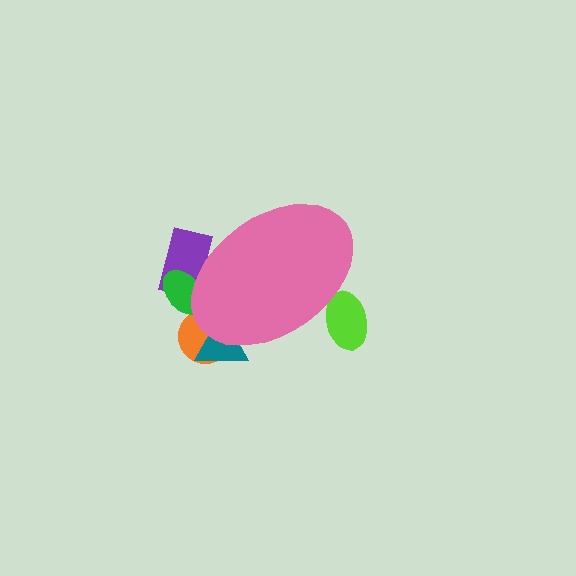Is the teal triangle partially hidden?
Yes, the teal triangle is partially hidden behind the pink ellipse.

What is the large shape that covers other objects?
A pink ellipse.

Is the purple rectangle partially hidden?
Yes, the purple rectangle is partially hidden behind the pink ellipse.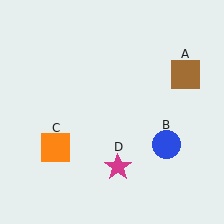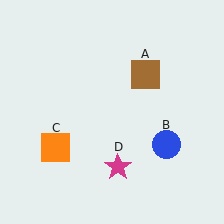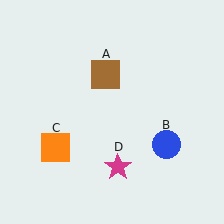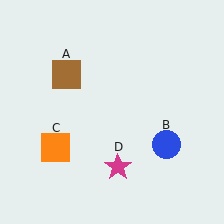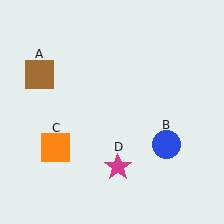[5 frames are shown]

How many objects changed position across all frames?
1 object changed position: brown square (object A).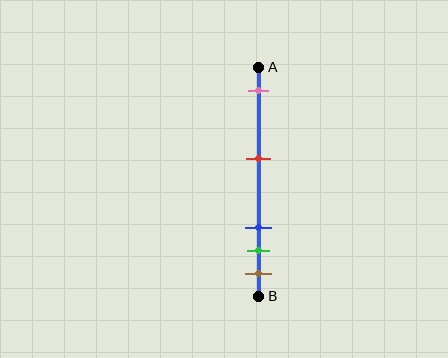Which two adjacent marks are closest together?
The green and brown marks are the closest adjacent pair.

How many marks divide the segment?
There are 5 marks dividing the segment.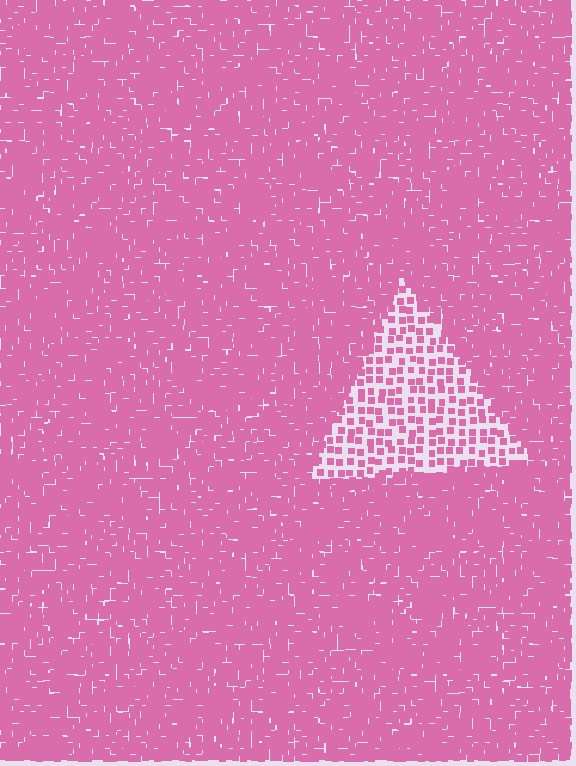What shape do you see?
I see a triangle.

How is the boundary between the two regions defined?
The boundary is defined by a change in element density (approximately 2.7x ratio). All elements are the same color, size, and shape.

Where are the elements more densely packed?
The elements are more densely packed outside the triangle boundary.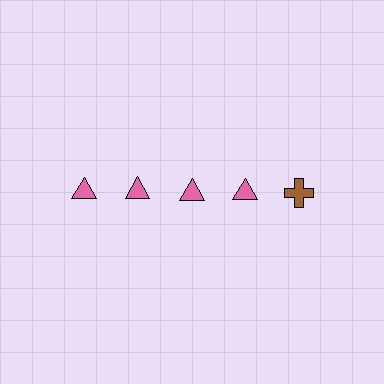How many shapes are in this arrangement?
There are 5 shapes arranged in a grid pattern.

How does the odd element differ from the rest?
It differs in both color (brown instead of pink) and shape (cross instead of triangle).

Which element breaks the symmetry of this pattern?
The brown cross in the top row, rightmost column breaks the symmetry. All other shapes are pink triangles.